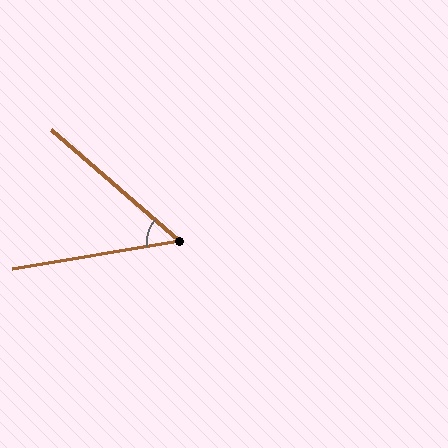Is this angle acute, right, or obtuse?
It is acute.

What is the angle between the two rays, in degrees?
Approximately 51 degrees.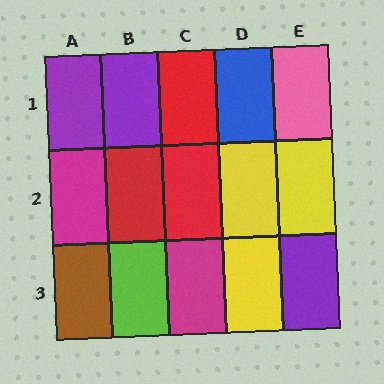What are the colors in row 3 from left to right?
Brown, lime, magenta, yellow, purple.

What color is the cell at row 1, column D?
Blue.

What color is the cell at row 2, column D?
Yellow.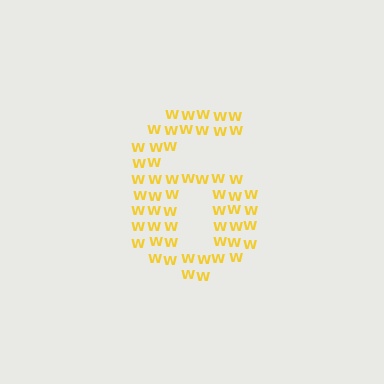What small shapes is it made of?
It is made of small letter W's.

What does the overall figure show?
The overall figure shows the digit 6.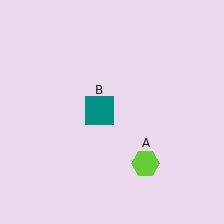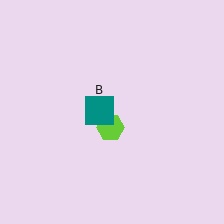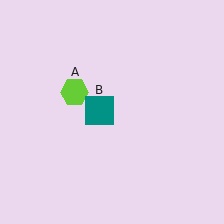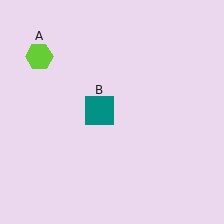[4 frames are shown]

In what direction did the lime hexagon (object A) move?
The lime hexagon (object A) moved up and to the left.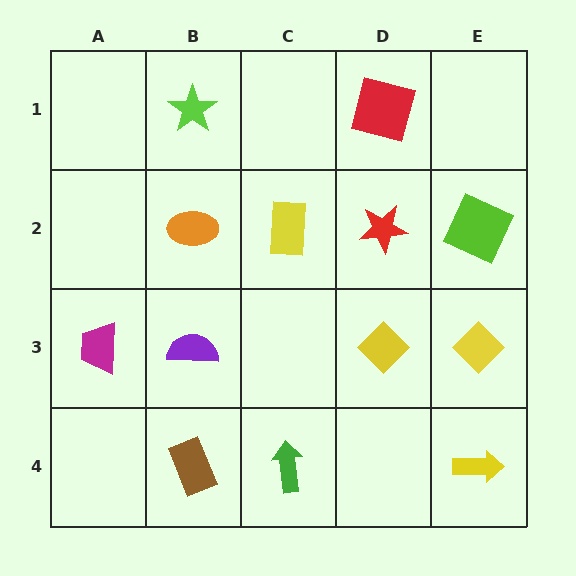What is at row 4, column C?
A green arrow.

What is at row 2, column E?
A lime square.